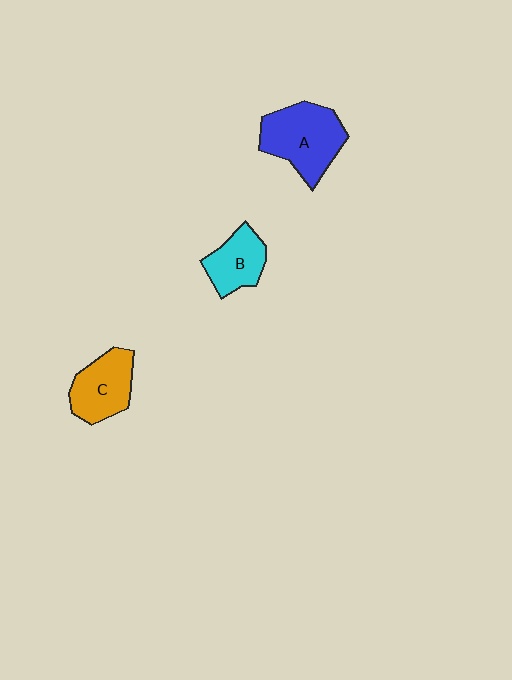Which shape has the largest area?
Shape A (blue).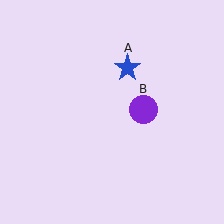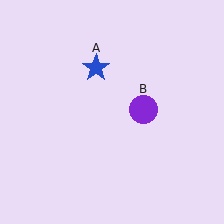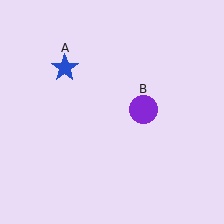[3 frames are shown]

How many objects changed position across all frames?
1 object changed position: blue star (object A).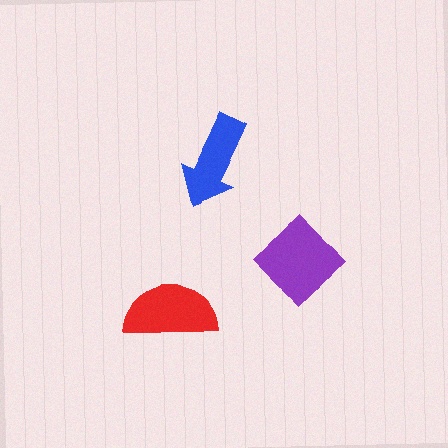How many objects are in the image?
There are 3 objects in the image.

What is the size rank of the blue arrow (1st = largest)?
3rd.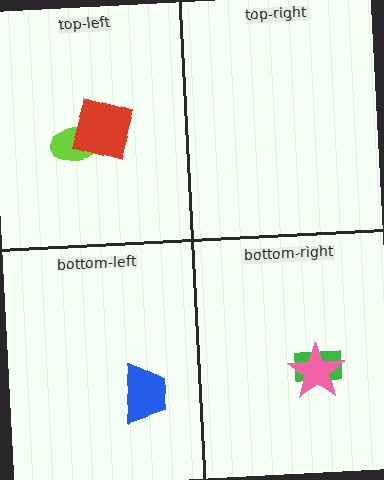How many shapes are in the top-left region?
2.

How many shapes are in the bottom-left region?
1.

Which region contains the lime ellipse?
The top-left region.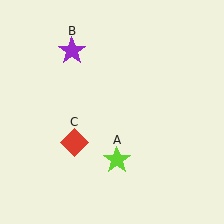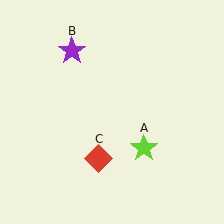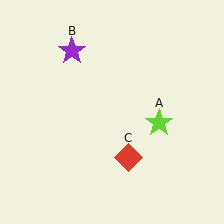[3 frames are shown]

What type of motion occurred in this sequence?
The lime star (object A), red diamond (object C) rotated counterclockwise around the center of the scene.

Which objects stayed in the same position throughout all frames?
Purple star (object B) remained stationary.